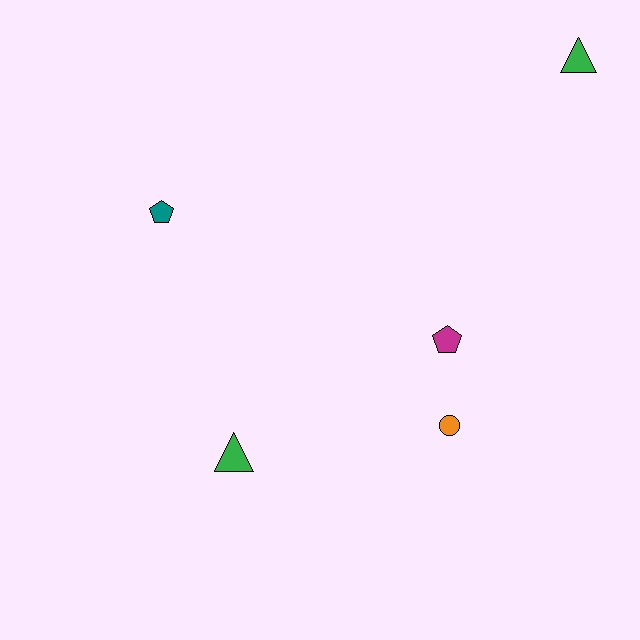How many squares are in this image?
There are no squares.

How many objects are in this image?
There are 5 objects.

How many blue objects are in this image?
There are no blue objects.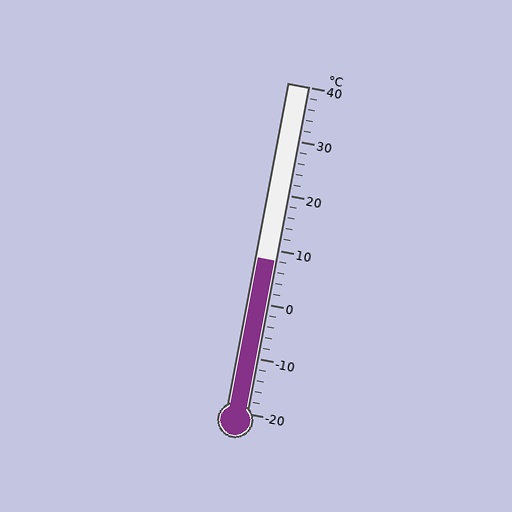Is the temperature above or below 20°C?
The temperature is below 20°C.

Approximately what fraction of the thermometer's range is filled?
The thermometer is filled to approximately 45% of its range.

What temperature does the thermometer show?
The thermometer shows approximately 8°C.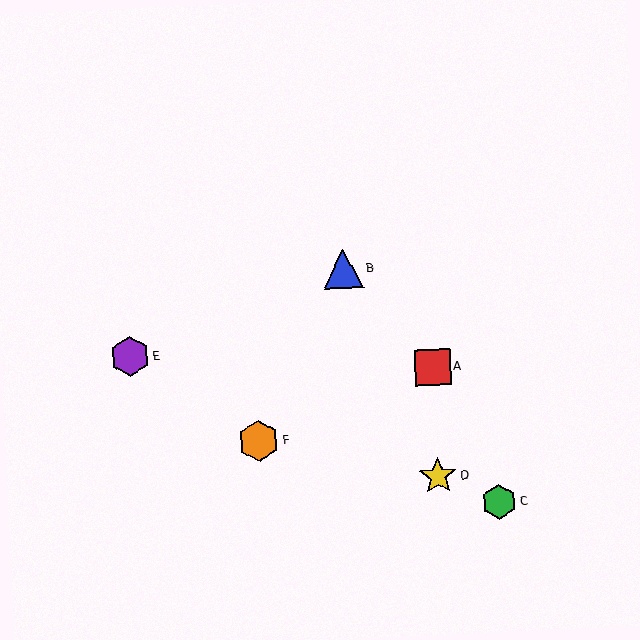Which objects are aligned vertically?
Objects A, D are aligned vertically.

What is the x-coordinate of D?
Object D is at x≈438.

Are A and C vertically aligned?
No, A is at x≈433 and C is at x≈499.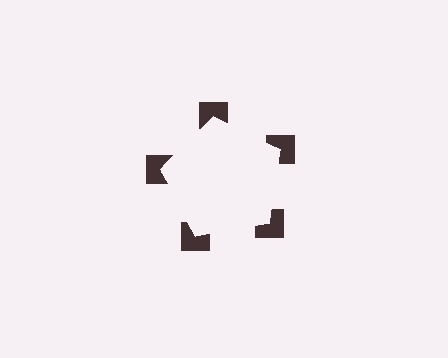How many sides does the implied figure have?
5 sides.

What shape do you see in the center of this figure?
An illusory pentagon — its edges are inferred from the aligned wedge cuts in the notched squares, not physically drawn.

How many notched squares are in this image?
There are 5 — one at each vertex of the illusory pentagon.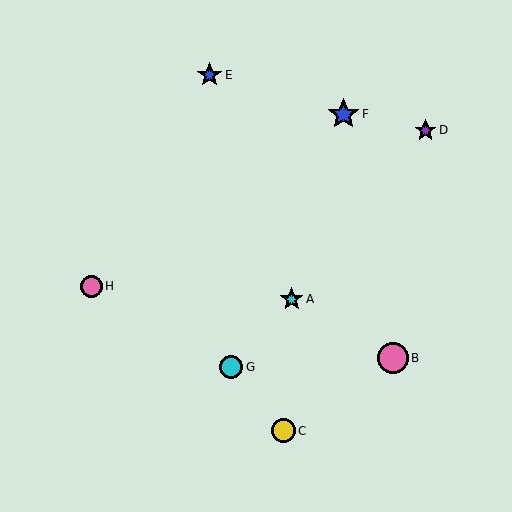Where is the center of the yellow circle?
The center of the yellow circle is at (283, 431).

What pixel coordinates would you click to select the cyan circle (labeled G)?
Click at (231, 367) to select the cyan circle G.